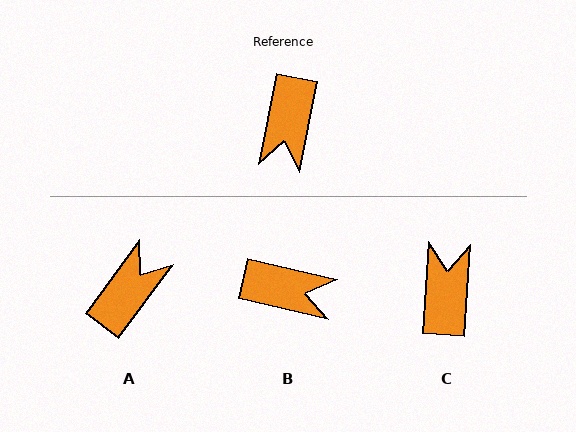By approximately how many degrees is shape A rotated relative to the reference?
Approximately 155 degrees counter-clockwise.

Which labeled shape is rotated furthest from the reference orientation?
C, about 173 degrees away.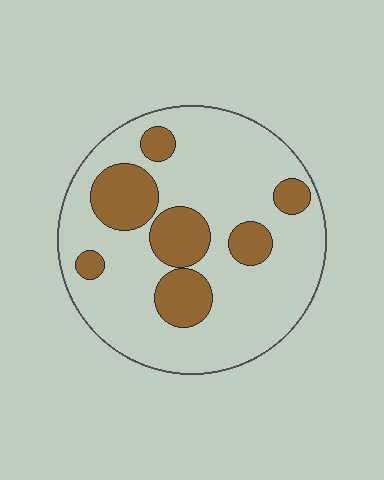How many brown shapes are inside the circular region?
7.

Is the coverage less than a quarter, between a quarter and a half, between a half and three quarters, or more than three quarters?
Less than a quarter.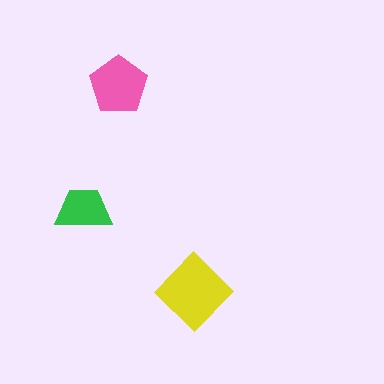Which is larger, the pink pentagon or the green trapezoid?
The pink pentagon.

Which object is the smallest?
The green trapezoid.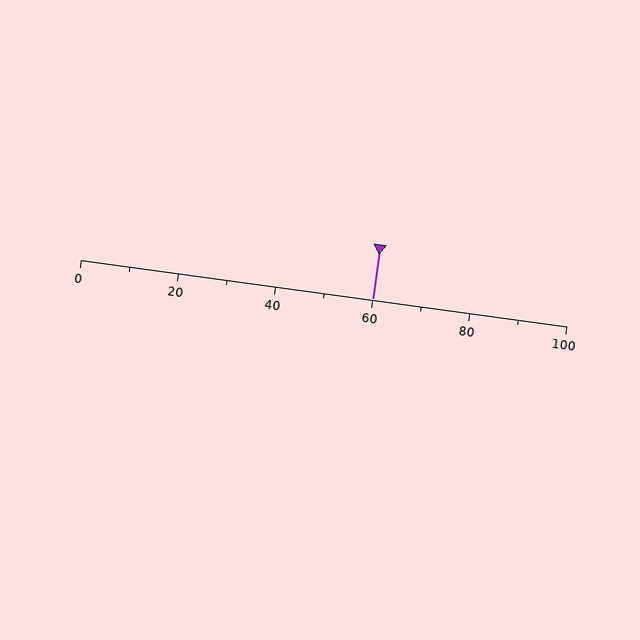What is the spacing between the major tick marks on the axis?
The major ticks are spaced 20 apart.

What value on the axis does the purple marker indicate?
The marker indicates approximately 60.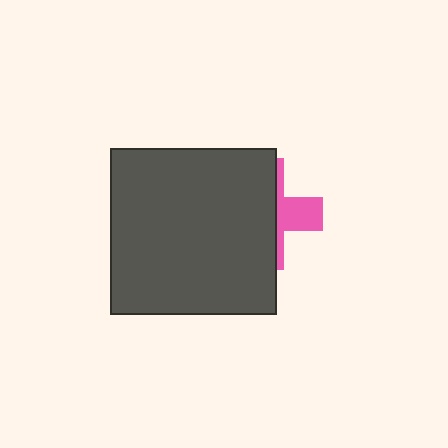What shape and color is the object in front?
The object in front is a dark gray square.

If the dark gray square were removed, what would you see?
You would see the complete pink cross.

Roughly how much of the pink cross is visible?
A small part of it is visible (roughly 31%).